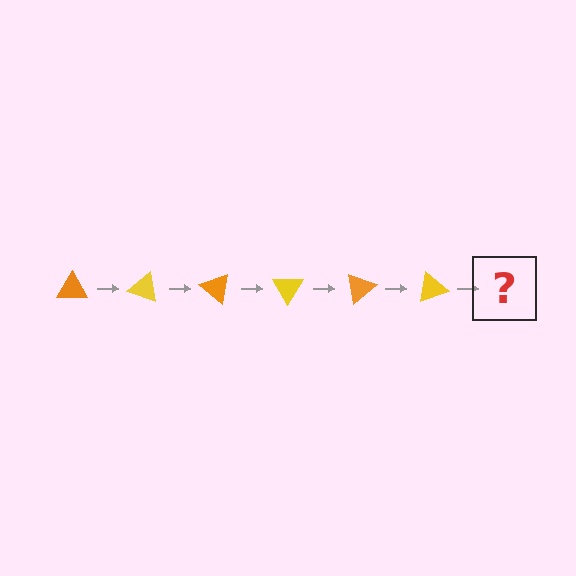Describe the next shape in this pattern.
It should be an orange triangle, rotated 120 degrees from the start.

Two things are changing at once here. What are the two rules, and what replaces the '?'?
The two rules are that it rotates 20 degrees each step and the color cycles through orange and yellow. The '?' should be an orange triangle, rotated 120 degrees from the start.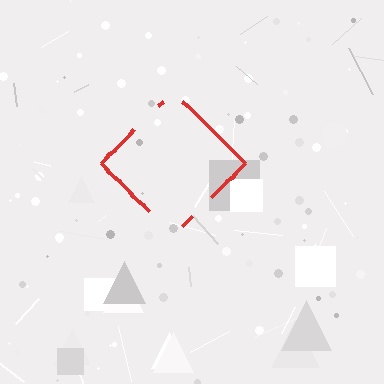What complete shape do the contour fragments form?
The contour fragments form a diamond.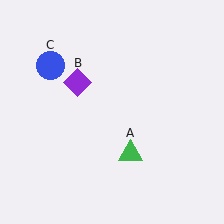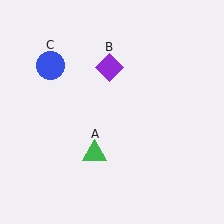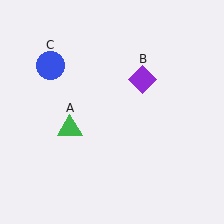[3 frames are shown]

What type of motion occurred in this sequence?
The green triangle (object A), purple diamond (object B) rotated clockwise around the center of the scene.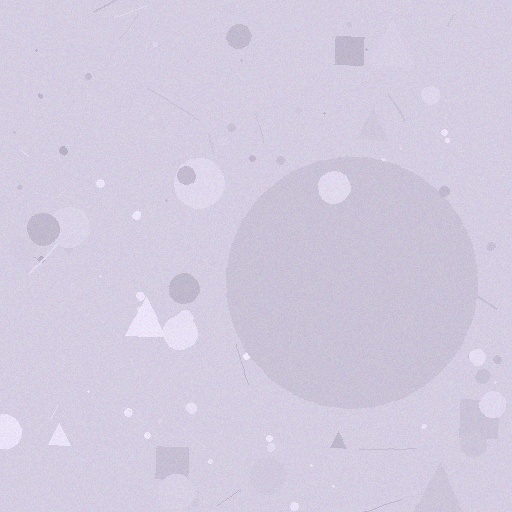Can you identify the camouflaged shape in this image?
The camouflaged shape is a circle.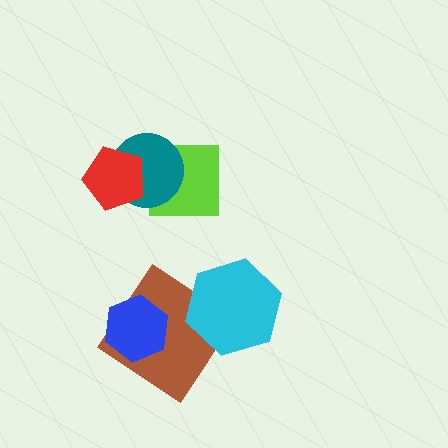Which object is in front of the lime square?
The teal circle is in front of the lime square.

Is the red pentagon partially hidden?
No, no other shape covers it.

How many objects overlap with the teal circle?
2 objects overlap with the teal circle.